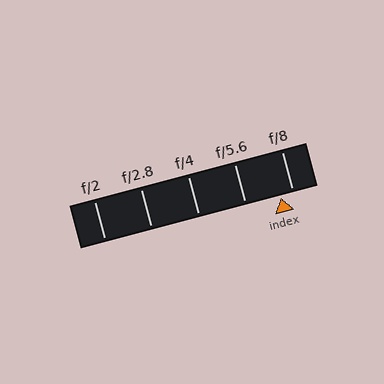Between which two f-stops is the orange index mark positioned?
The index mark is between f/5.6 and f/8.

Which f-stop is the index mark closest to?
The index mark is closest to f/8.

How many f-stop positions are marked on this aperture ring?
There are 5 f-stop positions marked.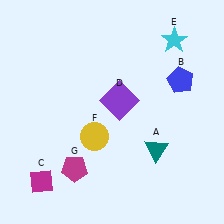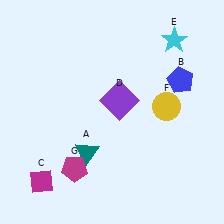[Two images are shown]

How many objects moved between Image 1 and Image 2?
2 objects moved between the two images.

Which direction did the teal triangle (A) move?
The teal triangle (A) moved left.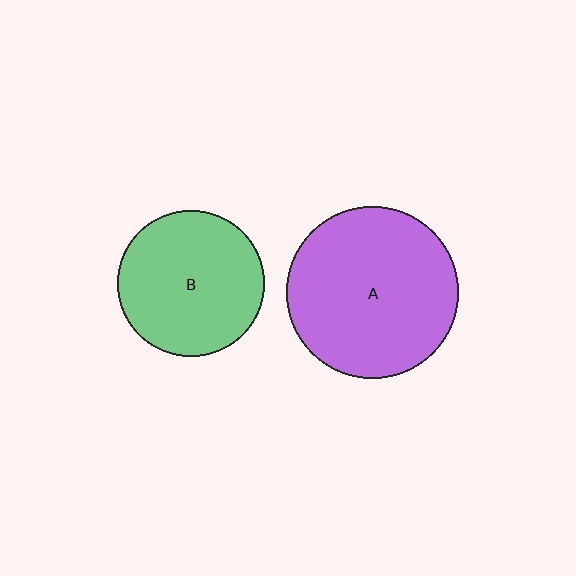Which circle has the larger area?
Circle A (purple).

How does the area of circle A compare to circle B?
Approximately 1.4 times.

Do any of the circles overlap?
No, none of the circles overlap.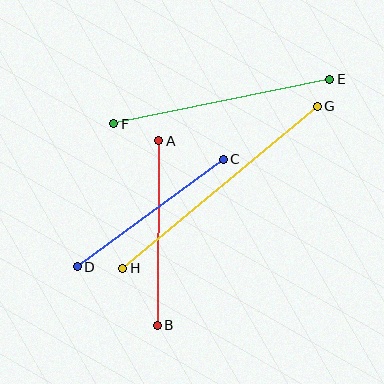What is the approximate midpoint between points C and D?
The midpoint is at approximately (150, 213) pixels.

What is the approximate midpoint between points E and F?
The midpoint is at approximately (222, 102) pixels.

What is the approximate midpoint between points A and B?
The midpoint is at approximately (158, 233) pixels.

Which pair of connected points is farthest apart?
Points G and H are farthest apart.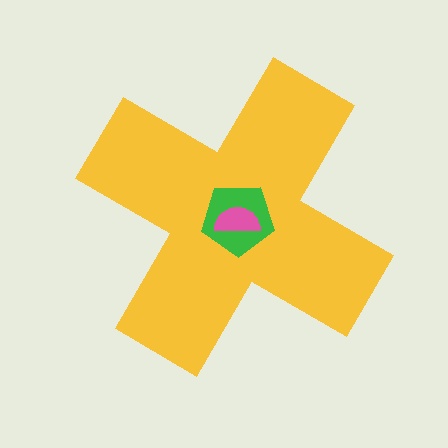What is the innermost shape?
The pink semicircle.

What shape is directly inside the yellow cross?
The green pentagon.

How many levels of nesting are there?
3.